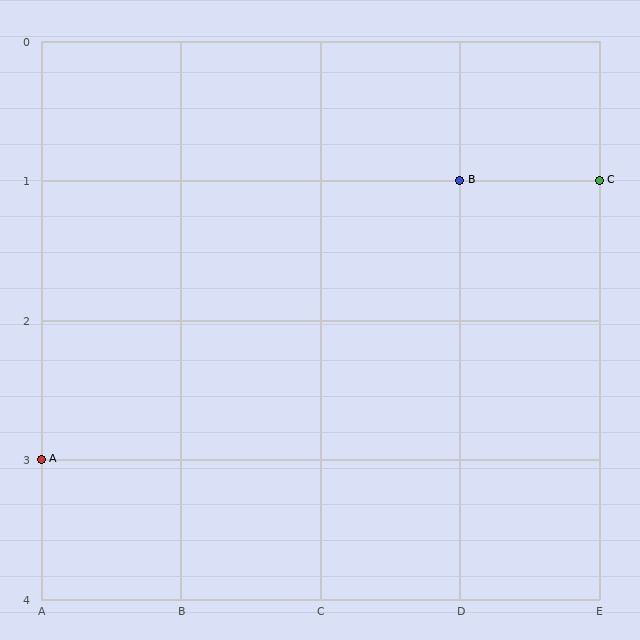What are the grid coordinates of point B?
Point B is at grid coordinates (D, 1).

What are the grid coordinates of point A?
Point A is at grid coordinates (A, 3).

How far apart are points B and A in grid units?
Points B and A are 3 columns and 2 rows apart (about 3.6 grid units diagonally).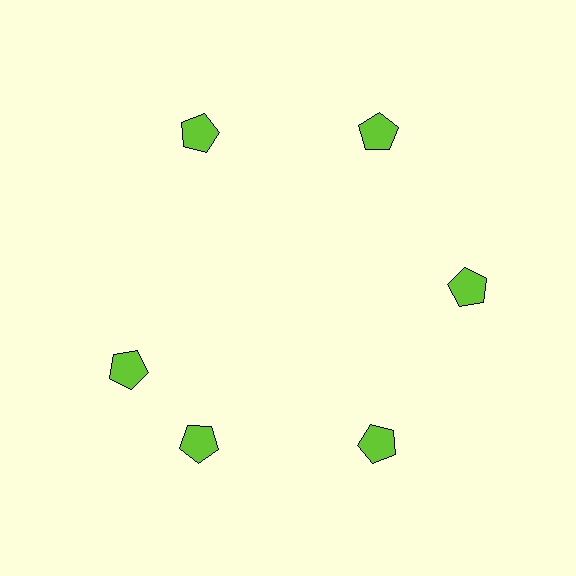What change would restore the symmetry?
The symmetry would be restored by rotating it back into even spacing with its neighbors so that all 6 pentagons sit at equal angles and equal distance from the center.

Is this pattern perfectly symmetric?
No. The 6 lime pentagons are arranged in a ring, but one element near the 9 o'clock position is rotated out of alignment along the ring, breaking the 6-fold rotational symmetry.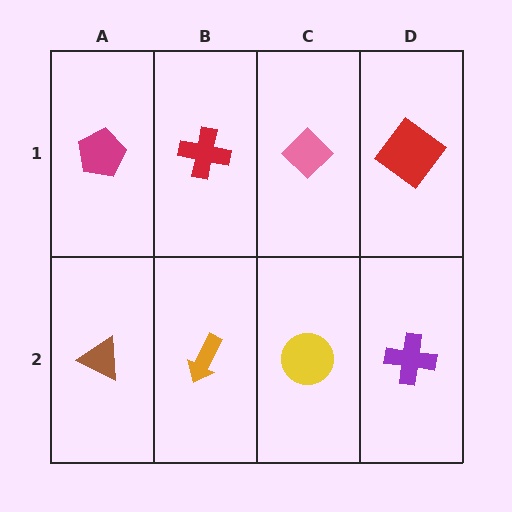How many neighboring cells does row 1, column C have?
3.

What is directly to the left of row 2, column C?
An orange arrow.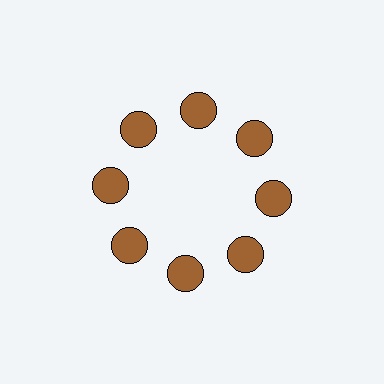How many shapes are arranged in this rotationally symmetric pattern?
There are 8 shapes, arranged in 8 groups of 1.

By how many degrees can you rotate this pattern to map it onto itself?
The pattern maps onto itself every 45 degrees of rotation.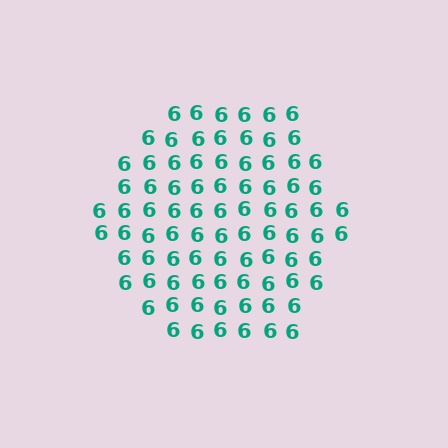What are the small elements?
The small elements are digit 6's.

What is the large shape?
The large shape is a hexagon.